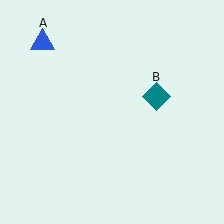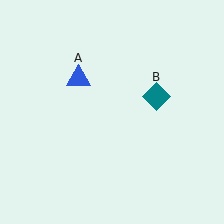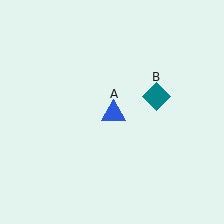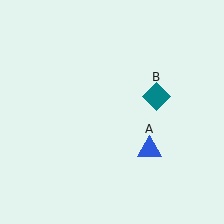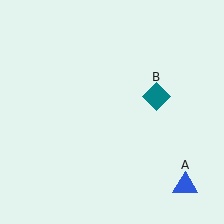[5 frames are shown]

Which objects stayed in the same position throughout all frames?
Teal diamond (object B) remained stationary.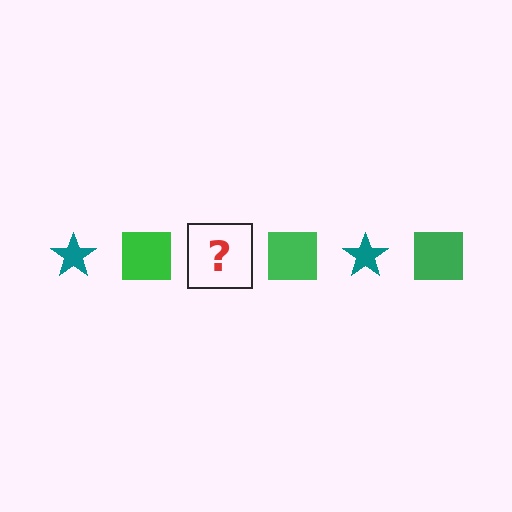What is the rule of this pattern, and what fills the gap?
The rule is that the pattern alternates between teal star and green square. The gap should be filled with a teal star.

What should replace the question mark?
The question mark should be replaced with a teal star.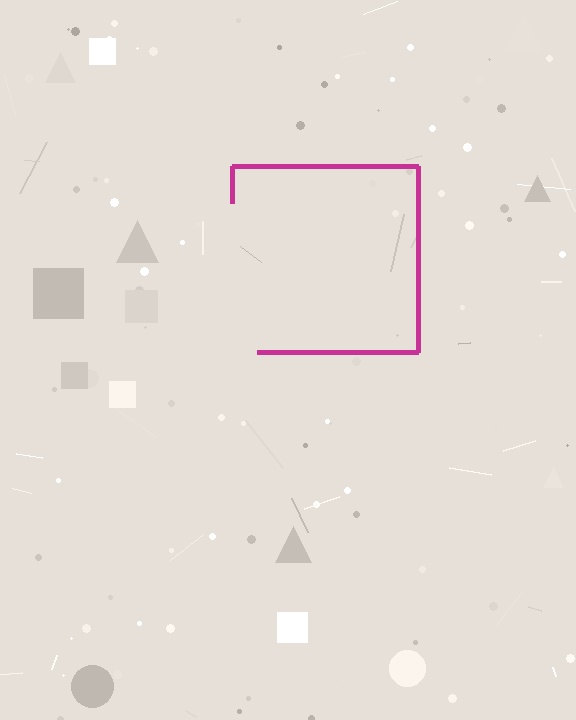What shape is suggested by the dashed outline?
The dashed outline suggests a square.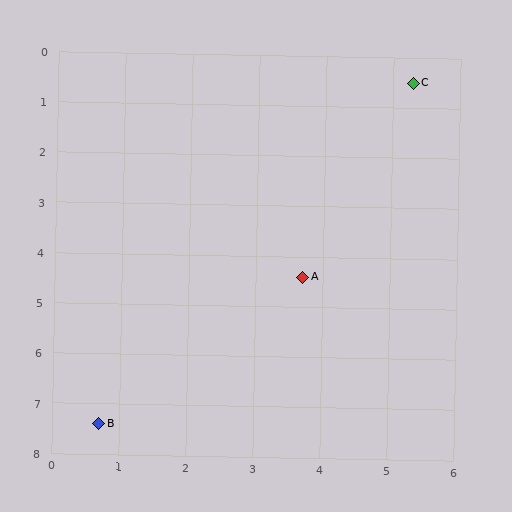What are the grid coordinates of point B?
Point B is at approximately (0.7, 7.4).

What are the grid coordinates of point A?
Point A is at approximately (3.7, 4.4).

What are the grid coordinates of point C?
Point C is at approximately (5.3, 0.5).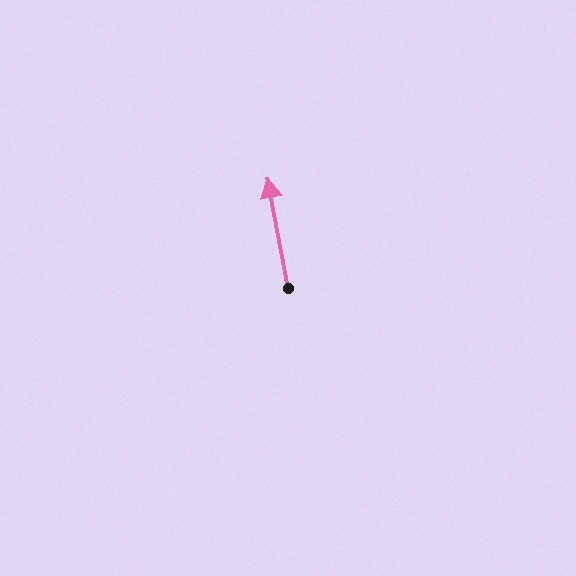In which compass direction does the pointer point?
North.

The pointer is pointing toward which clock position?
Roughly 12 o'clock.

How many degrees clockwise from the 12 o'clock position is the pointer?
Approximately 350 degrees.